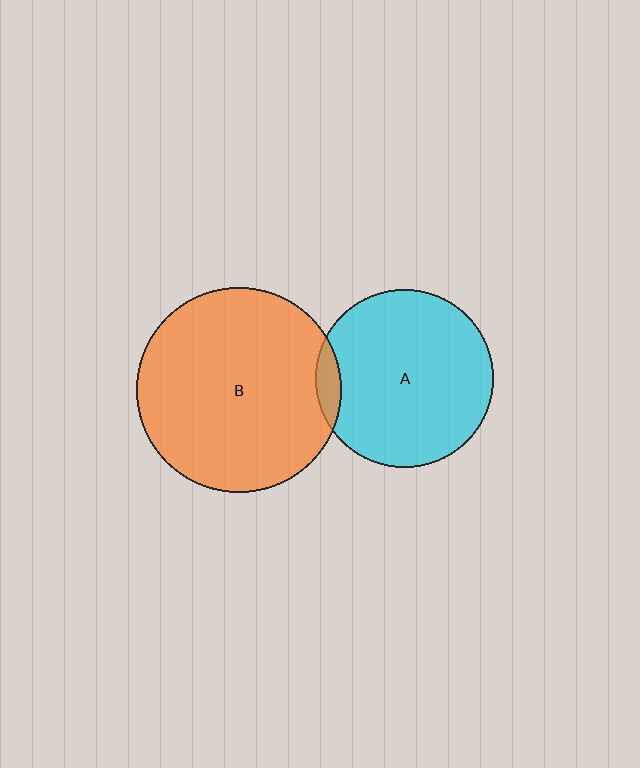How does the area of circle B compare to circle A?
Approximately 1.3 times.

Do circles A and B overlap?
Yes.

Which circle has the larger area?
Circle B (orange).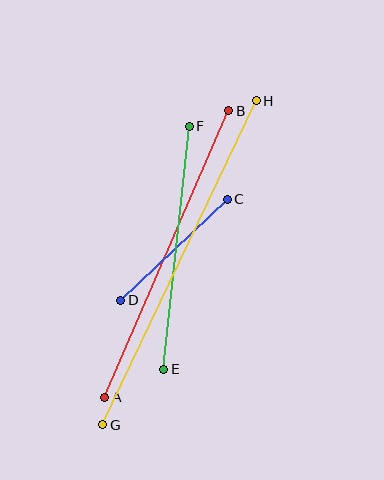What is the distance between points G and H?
The distance is approximately 359 pixels.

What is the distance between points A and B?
The distance is approximately 312 pixels.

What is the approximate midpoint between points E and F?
The midpoint is at approximately (176, 248) pixels.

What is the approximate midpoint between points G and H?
The midpoint is at approximately (180, 263) pixels.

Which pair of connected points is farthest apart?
Points G and H are farthest apart.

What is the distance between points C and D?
The distance is approximately 147 pixels.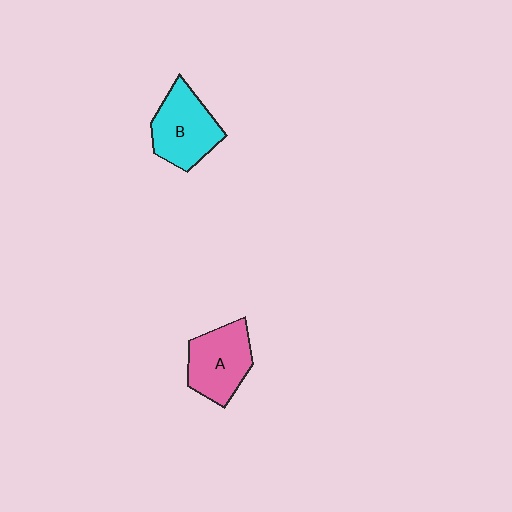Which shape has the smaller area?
Shape A (pink).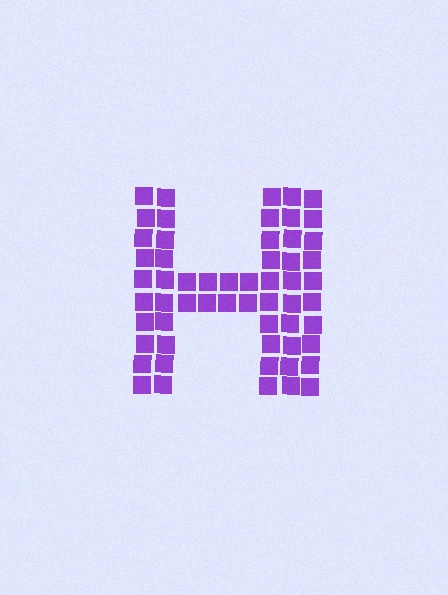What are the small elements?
The small elements are squares.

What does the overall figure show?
The overall figure shows the letter H.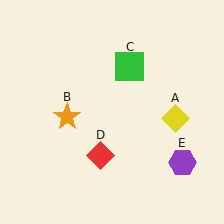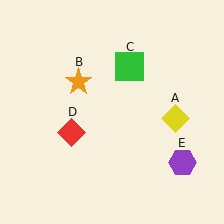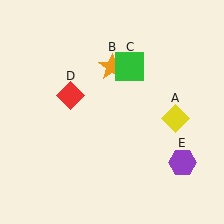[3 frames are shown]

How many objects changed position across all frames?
2 objects changed position: orange star (object B), red diamond (object D).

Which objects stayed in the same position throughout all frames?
Yellow diamond (object A) and green square (object C) and purple hexagon (object E) remained stationary.